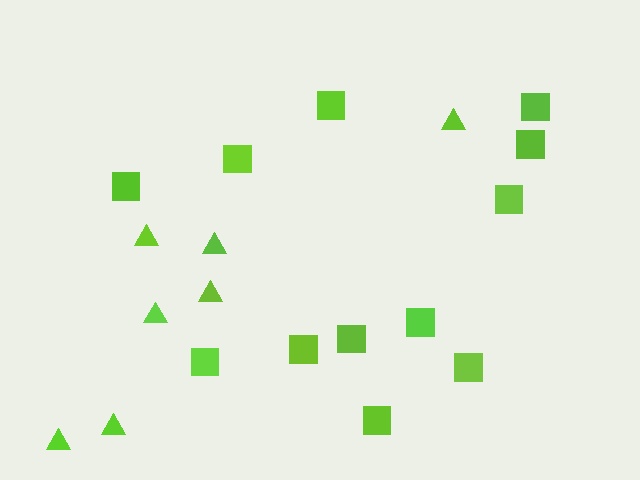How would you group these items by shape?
There are 2 groups: one group of squares (12) and one group of triangles (7).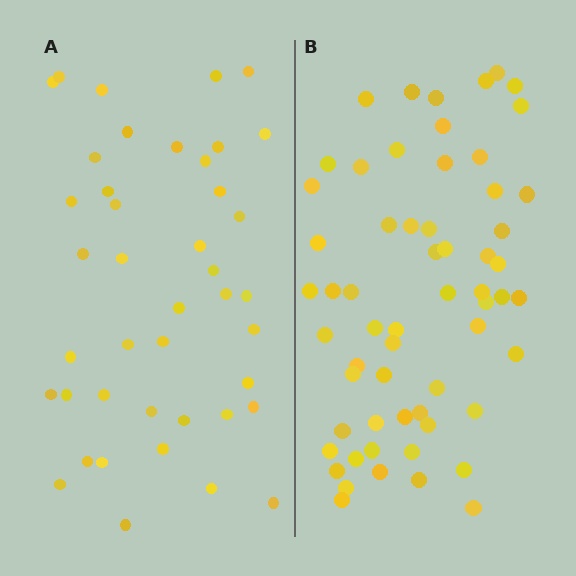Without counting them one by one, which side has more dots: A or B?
Region B (the right region) has more dots.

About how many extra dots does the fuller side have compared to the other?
Region B has approximately 20 more dots than region A.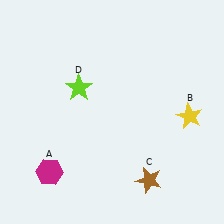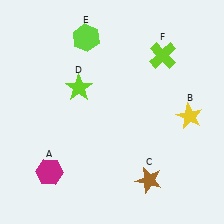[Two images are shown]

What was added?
A lime hexagon (E), a lime cross (F) were added in Image 2.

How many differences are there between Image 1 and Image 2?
There are 2 differences between the two images.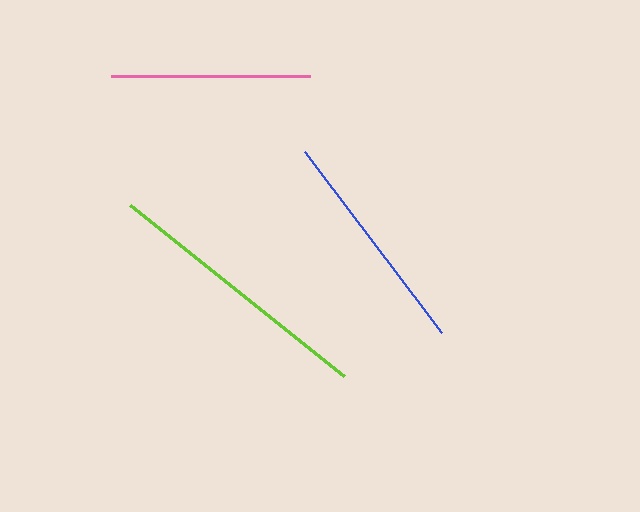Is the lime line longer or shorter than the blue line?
The lime line is longer than the blue line.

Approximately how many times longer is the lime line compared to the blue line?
The lime line is approximately 1.2 times the length of the blue line.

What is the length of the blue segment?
The blue segment is approximately 228 pixels long.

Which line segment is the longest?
The lime line is the longest at approximately 274 pixels.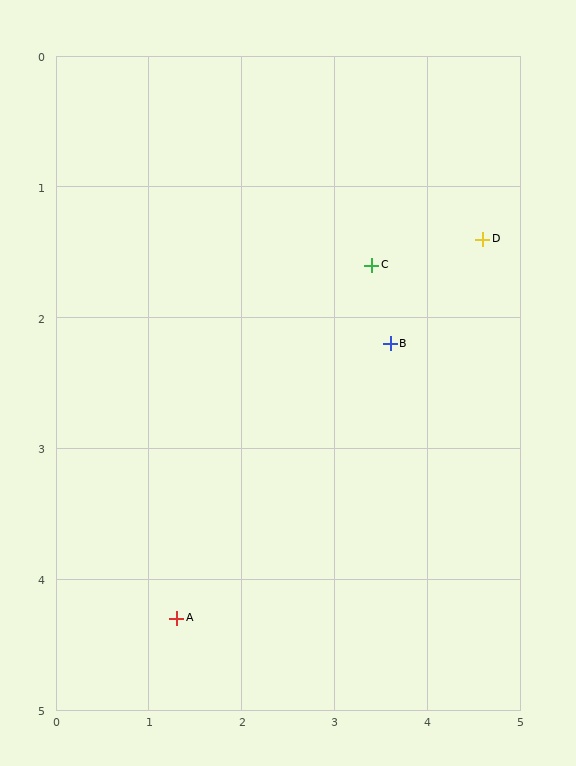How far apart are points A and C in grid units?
Points A and C are about 3.4 grid units apart.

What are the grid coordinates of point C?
Point C is at approximately (3.4, 1.6).